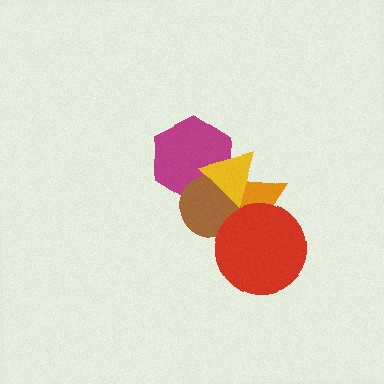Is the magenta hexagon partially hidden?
Yes, it is partially covered by another shape.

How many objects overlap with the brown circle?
4 objects overlap with the brown circle.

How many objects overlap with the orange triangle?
4 objects overlap with the orange triangle.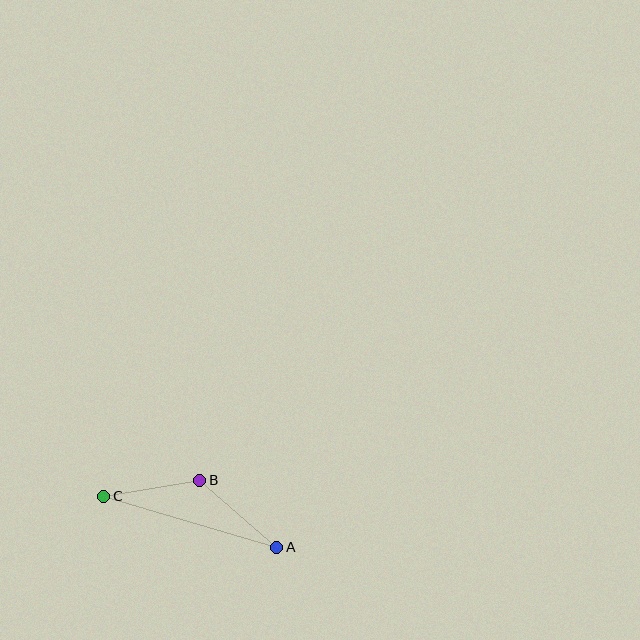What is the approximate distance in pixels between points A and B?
The distance between A and B is approximately 102 pixels.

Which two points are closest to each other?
Points B and C are closest to each other.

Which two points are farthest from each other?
Points A and C are farthest from each other.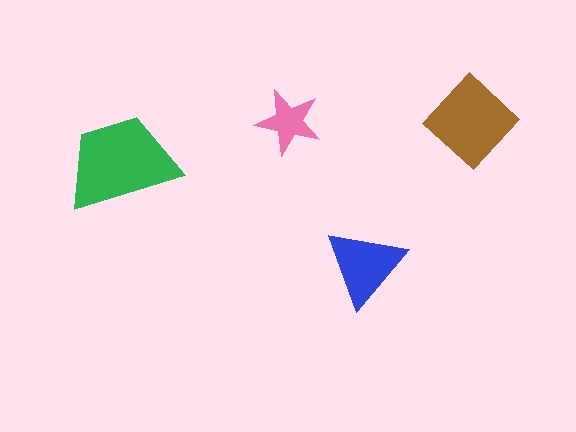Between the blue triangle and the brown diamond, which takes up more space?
The brown diamond.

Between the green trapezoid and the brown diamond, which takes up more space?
The green trapezoid.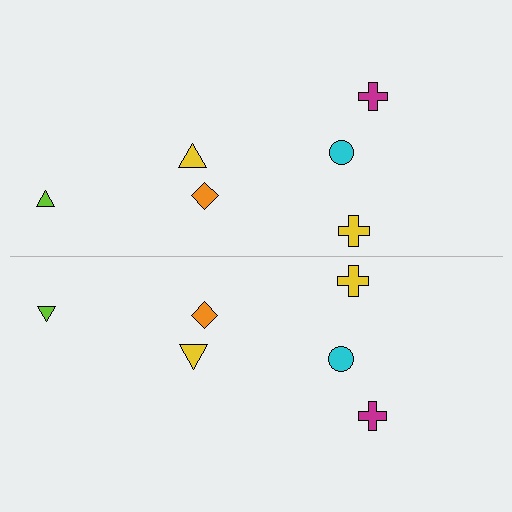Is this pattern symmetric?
Yes, this pattern has bilateral (reflection) symmetry.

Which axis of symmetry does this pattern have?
The pattern has a horizontal axis of symmetry running through the center of the image.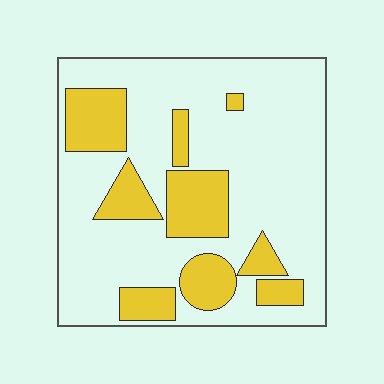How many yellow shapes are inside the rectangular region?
9.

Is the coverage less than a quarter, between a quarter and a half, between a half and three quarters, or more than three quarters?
Between a quarter and a half.